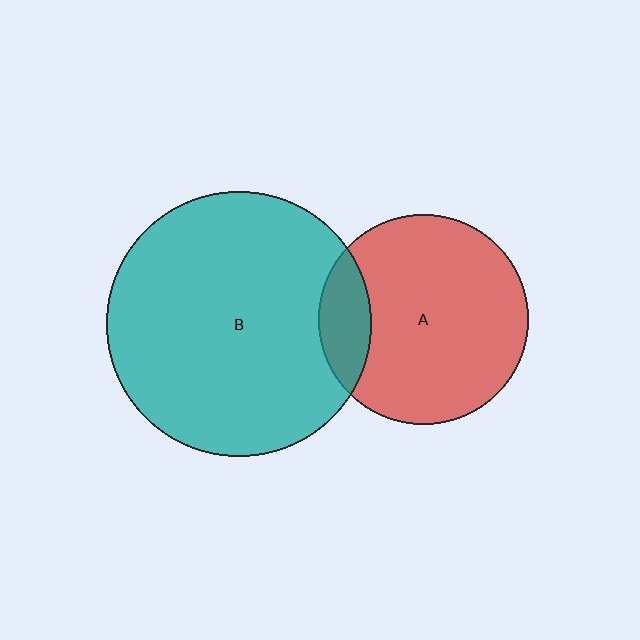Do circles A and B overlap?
Yes.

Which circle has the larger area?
Circle B (teal).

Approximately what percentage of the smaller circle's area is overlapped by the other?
Approximately 15%.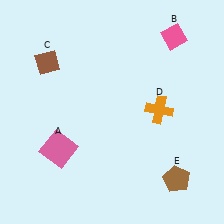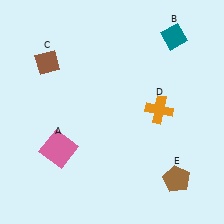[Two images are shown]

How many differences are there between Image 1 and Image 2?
There is 1 difference between the two images.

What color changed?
The diamond (B) changed from pink in Image 1 to teal in Image 2.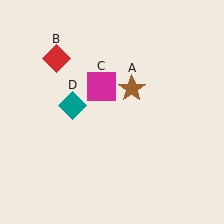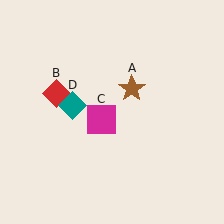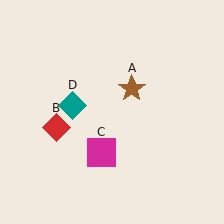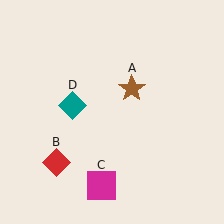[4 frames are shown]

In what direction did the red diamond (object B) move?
The red diamond (object B) moved down.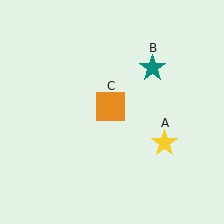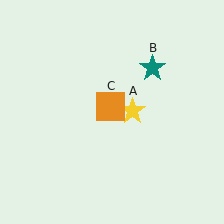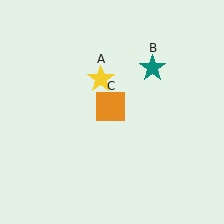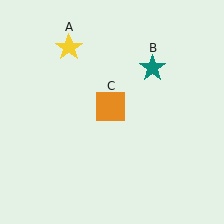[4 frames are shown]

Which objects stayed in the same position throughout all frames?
Teal star (object B) and orange square (object C) remained stationary.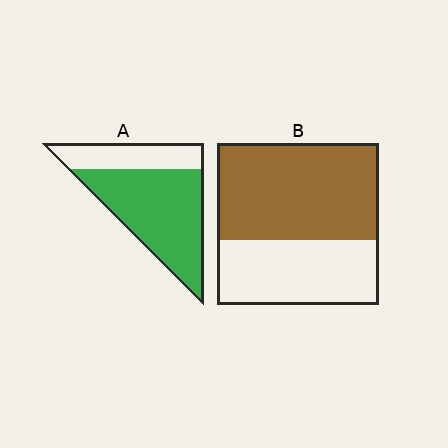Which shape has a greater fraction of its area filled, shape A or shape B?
Shape A.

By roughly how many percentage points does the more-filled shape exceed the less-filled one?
By roughly 10 percentage points (A over B).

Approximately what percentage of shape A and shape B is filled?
A is approximately 70% and B is approximately 60%.